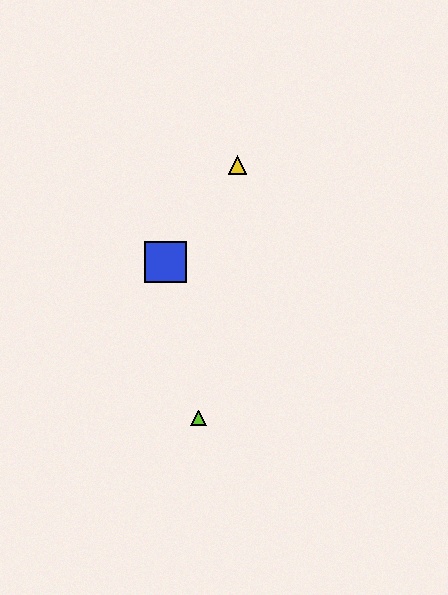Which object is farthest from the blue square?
The lime triangle is farthest from the blue square.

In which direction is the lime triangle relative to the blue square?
The lime triangle is below the blue square.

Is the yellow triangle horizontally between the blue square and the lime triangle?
No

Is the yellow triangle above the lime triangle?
Yes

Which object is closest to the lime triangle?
The blue square is closest to the lime triangle.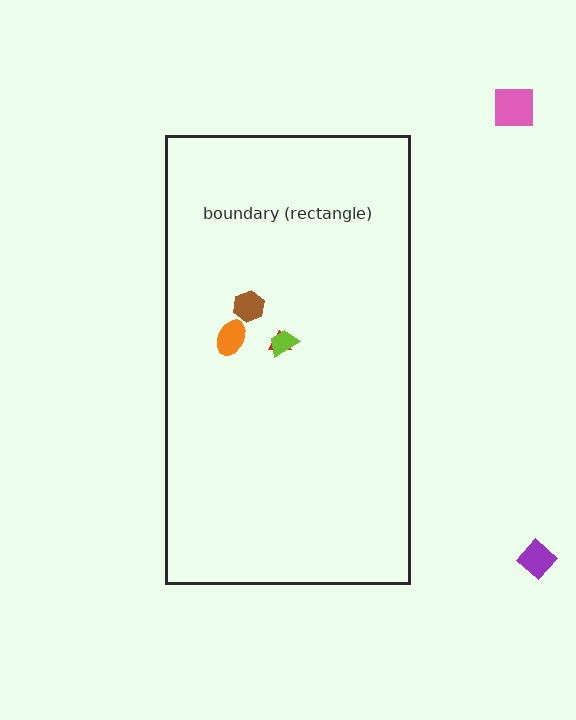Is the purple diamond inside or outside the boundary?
Outside.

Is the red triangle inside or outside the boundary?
Inside.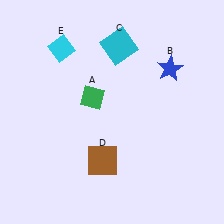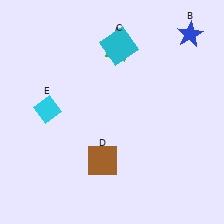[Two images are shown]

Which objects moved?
The objects that moved are: the green diamond (A), the blue star (B), the cyan diamond (E).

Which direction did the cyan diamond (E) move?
The cyan diamond (E) moved down.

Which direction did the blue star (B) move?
The blue star (B) moved up.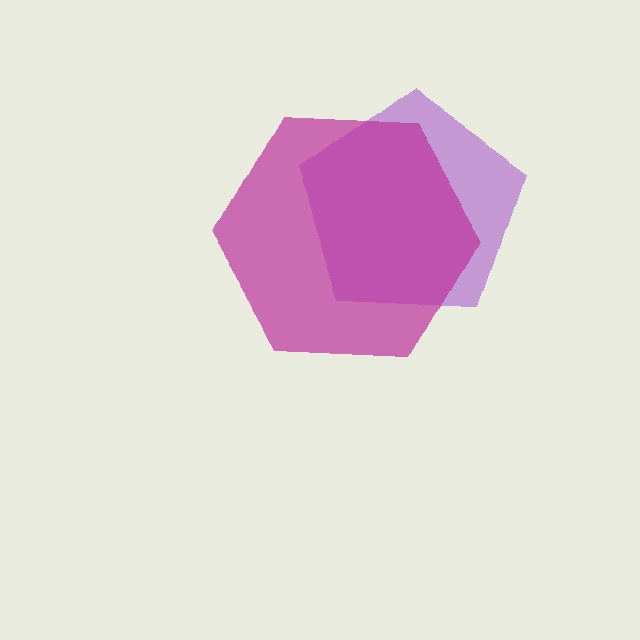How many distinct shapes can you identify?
There are 2 distinct shapes: a purple pentagon, a magenta hexagon.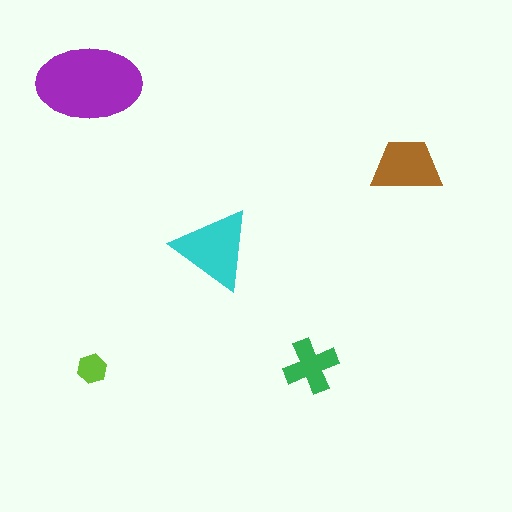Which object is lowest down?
The lime hexagon is bottommost.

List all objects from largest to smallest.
The purple ellipse, the cyan triangle, the brown trapezoid, the green cross, the lime hexagon.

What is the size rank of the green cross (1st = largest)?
4th.